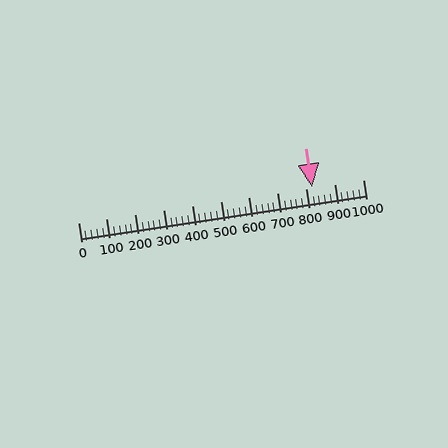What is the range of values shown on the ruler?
The ruler shows values from 0 to 1000.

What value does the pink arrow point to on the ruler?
The pink arrow points to approximately 820.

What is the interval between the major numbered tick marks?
The major tick marks are spaced 100 units apart.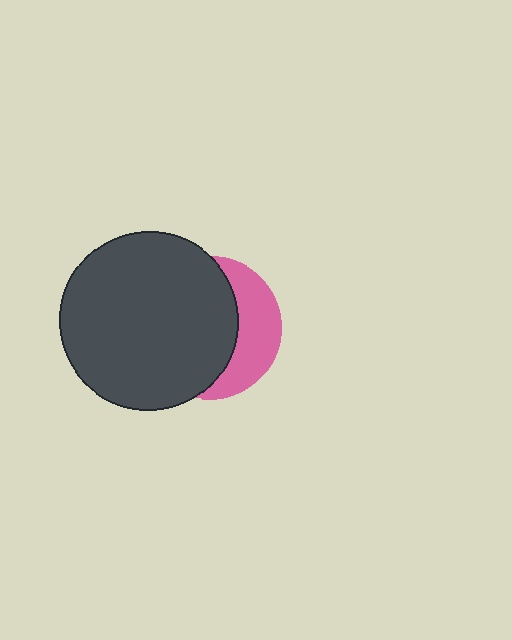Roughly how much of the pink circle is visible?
A small part of it is visible (roughly 34%).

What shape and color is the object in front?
The object in front is a dark gray circle.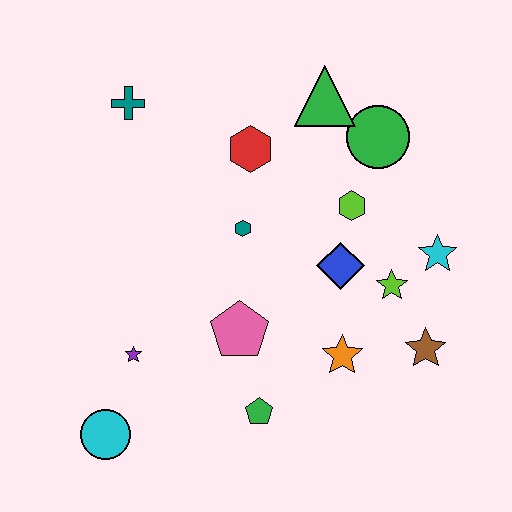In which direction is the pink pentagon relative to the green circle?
The pink pentagon is below the green circle.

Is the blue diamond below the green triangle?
Yes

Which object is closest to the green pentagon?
The pink pentagon is closest to the green pentagon.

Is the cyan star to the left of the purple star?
No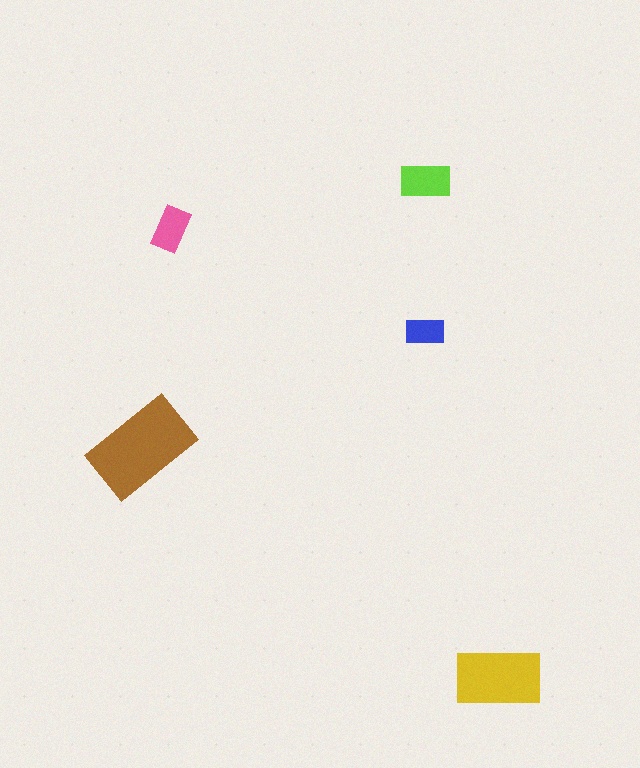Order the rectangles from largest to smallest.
the brown one, the yellow one, the lime one, the pink one, the blue one.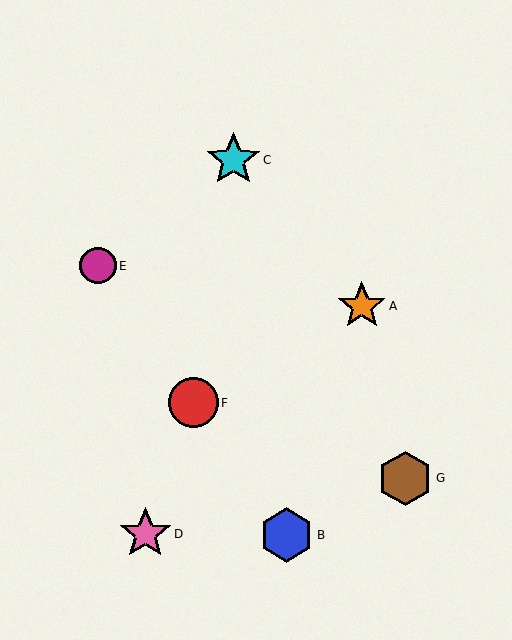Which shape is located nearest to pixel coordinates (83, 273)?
The magenta circle (labeled E) at (98, 266) is nearest to that location.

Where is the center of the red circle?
The center of the red circle is at (193, 403).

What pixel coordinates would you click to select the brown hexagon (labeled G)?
Click at (405, 478) to select the brown hexagon G.